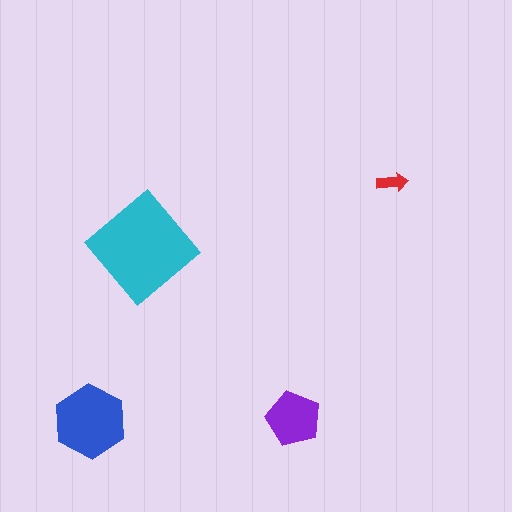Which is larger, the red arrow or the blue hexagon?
The blue hexagon.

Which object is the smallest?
The red arrow.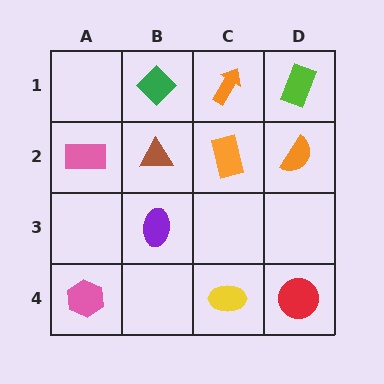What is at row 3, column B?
A purple ellipse.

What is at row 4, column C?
A yellow ellipse.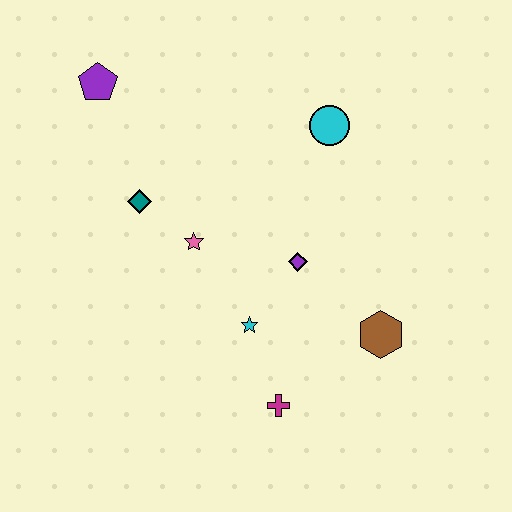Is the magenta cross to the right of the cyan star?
Yes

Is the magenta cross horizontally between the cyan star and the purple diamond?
Yes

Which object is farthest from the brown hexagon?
The purple pentagon is farthest from the brown hexagon.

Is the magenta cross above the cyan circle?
No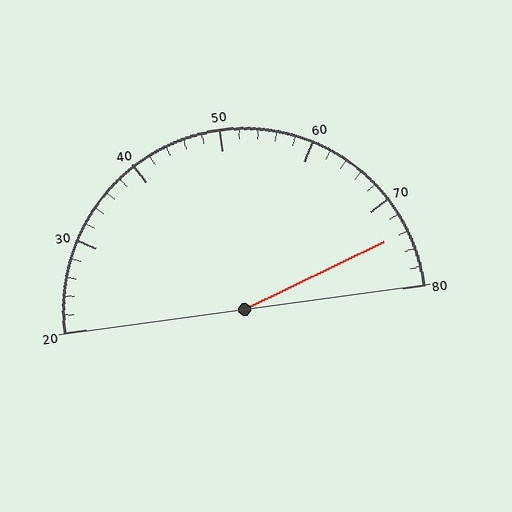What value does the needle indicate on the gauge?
The needle indicates approximately 74.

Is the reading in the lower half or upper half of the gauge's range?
The reading is in the upper half of the range (20 to 80).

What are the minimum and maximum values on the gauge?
The gauge ranges from 20 to 80.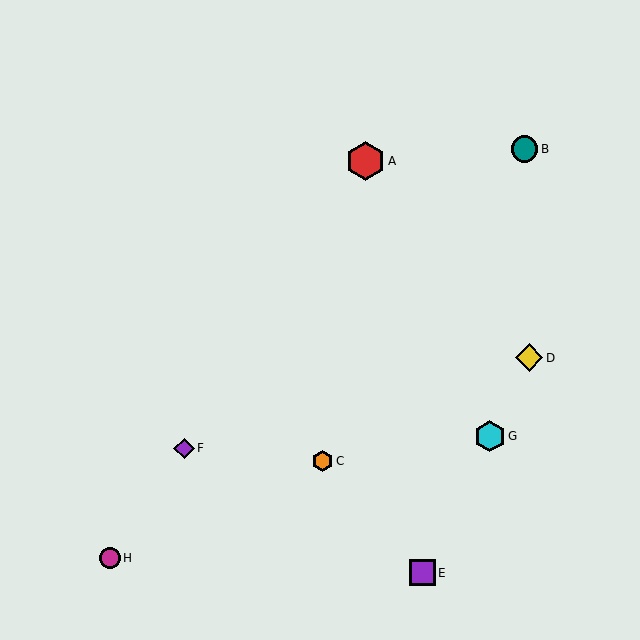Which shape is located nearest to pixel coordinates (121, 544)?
The magenta circle (labeled H) at (110, 558) is nearest to that location.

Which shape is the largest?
The red hexagon (labeled A) is the largest.